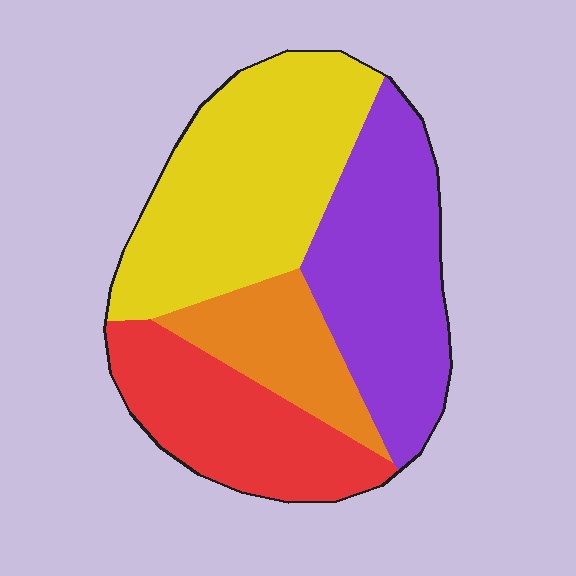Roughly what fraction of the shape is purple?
Purple takes up between a quarter and a half of the shape.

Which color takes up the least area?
Orange, at roughly 15%.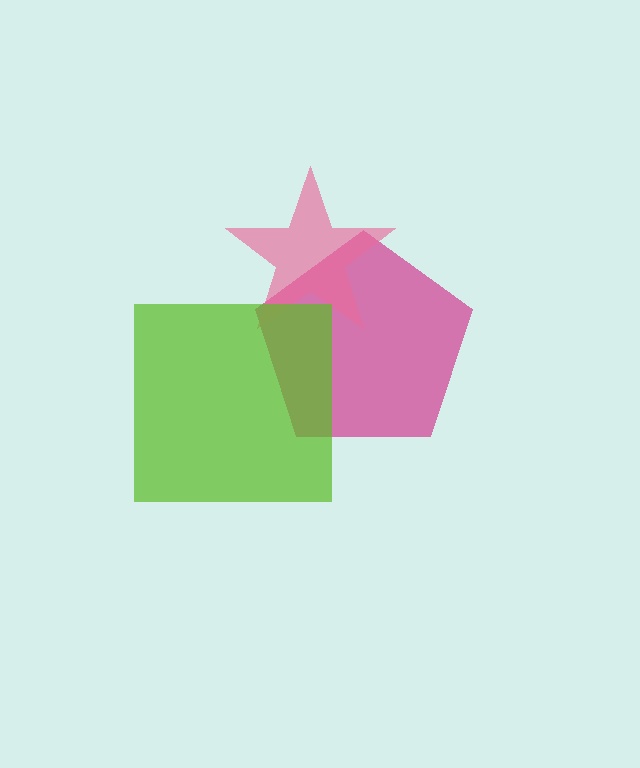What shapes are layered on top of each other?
The layered shapes are: a magenta pentagon, a pink star, a lime square.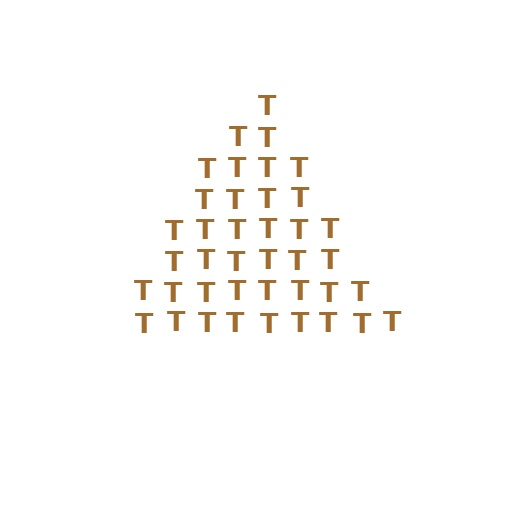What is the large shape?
The large shape is a triangle.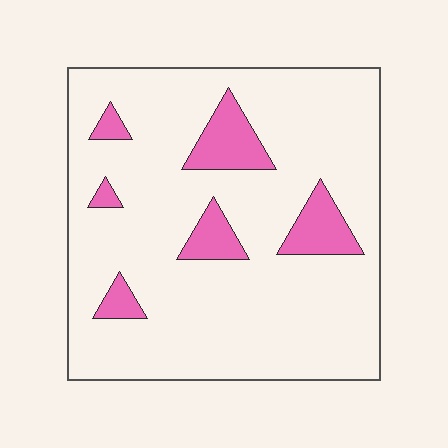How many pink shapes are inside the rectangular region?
6.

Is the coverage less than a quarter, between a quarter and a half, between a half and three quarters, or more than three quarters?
Less than a quarter.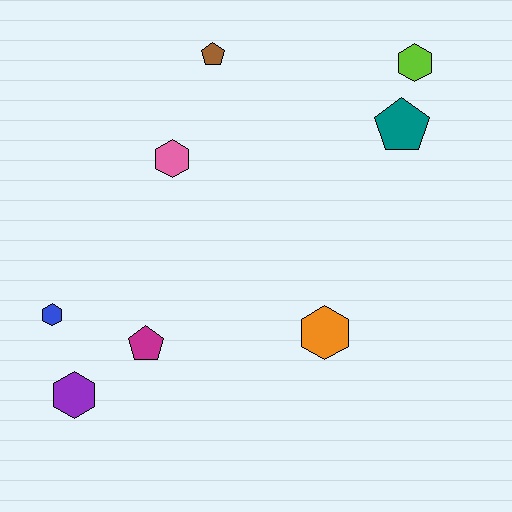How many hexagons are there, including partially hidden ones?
There are 5 hexagons.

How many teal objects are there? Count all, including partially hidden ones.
There is 1 teal object.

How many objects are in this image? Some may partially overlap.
There are 8 objects.